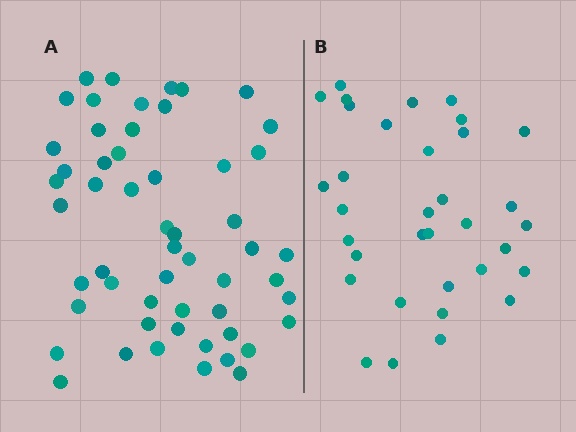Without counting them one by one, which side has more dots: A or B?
Region A (the left region) has more dots.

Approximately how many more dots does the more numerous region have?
Region A has approximately 20 more dots than region B.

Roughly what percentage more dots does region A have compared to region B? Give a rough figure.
About 60% more.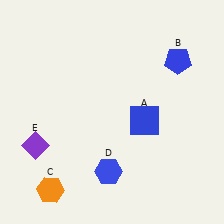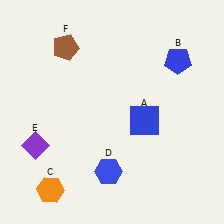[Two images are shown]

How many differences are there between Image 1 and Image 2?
There is 1 difference between the two images.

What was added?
A brown pentagon (F) was added in Image 2.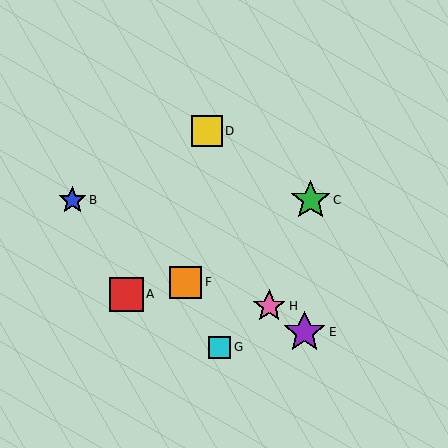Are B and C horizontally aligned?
Yes, both are at y≈200.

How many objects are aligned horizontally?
2 objects (B, C) are aligned horizontally.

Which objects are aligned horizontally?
Objects B, C are aligned horizontally.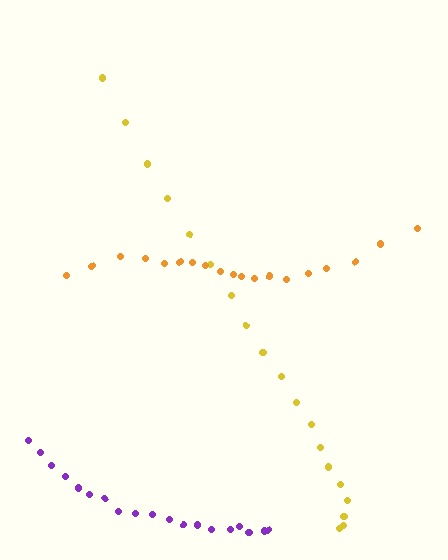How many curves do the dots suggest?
There are 3 distinct paths.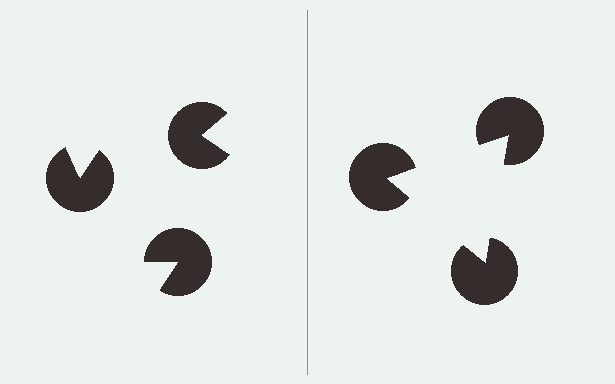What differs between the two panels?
The pac-man discs are positioned identically on both sides; only the wedge orientations differ. On the right they align to a triangle; on the left they are misaligned.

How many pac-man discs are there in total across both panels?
6 — 3 on each side.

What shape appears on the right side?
An illusory triangle.